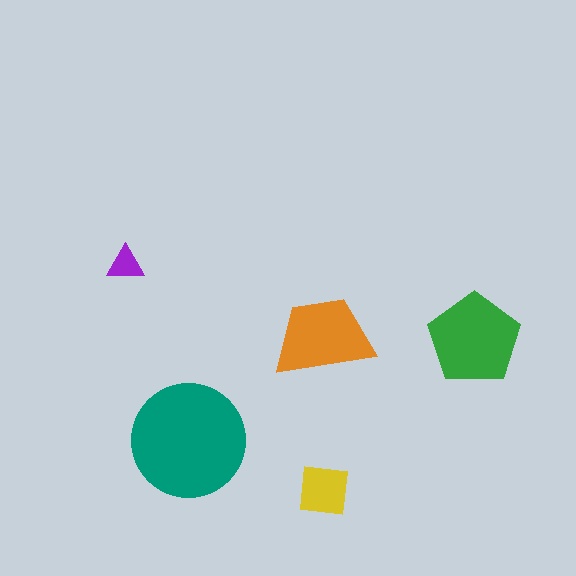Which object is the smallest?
The purple triangle.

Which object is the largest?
The teal circle.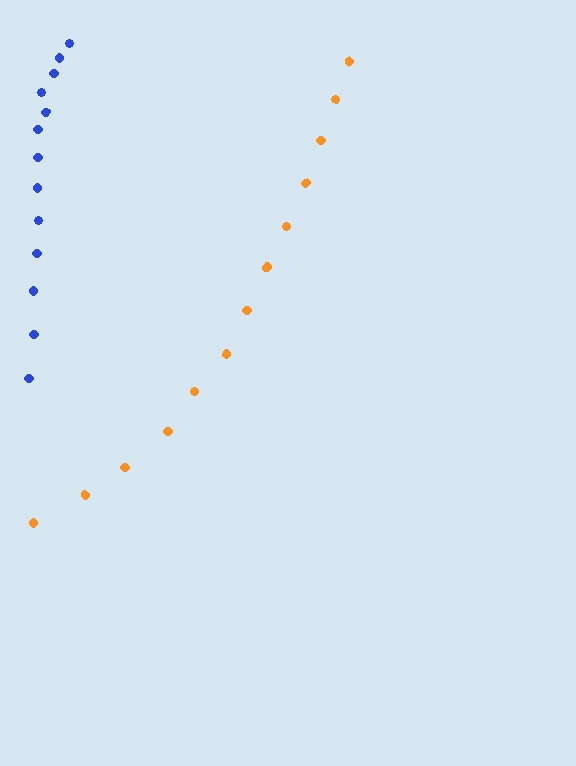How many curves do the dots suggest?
There are 2 distinct paths.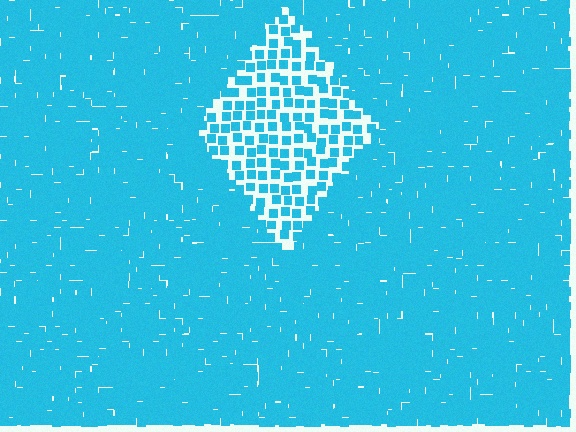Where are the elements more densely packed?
The elements are more densely packed outside the diamond boundary.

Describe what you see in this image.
The image contains small cyan elements arranged at two different densities. A diamond-shaped region is visible where the elements are less densely packed than the surrounding area.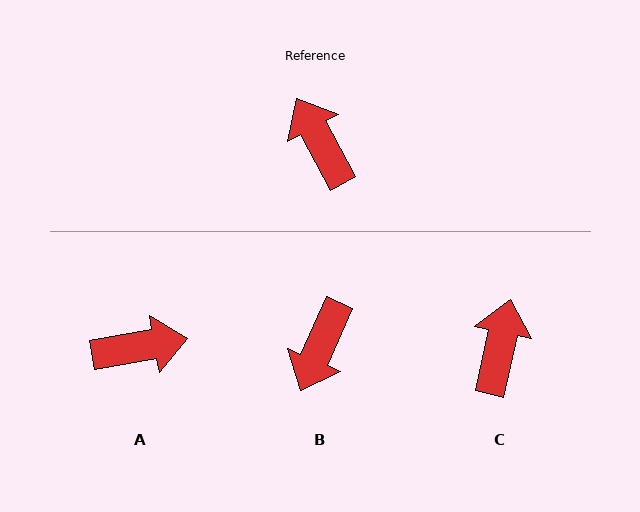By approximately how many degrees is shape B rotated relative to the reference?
Approximately 128 degrees counter-clockwise.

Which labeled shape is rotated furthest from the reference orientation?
B, about 128 degrees away.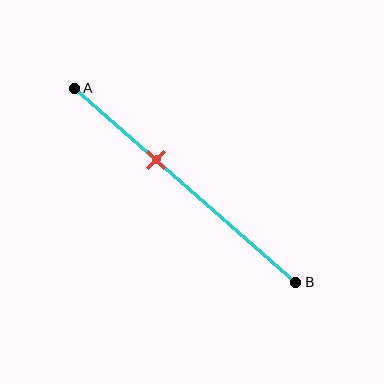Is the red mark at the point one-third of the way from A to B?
No, the mark is at about 35% from A, not at the 33% one-third point.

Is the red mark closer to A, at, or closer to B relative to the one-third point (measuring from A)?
The red mark is closer to point B than the one-third point of segment AB.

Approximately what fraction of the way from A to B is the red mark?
The red mark is approximately 35% of the way from A to B.